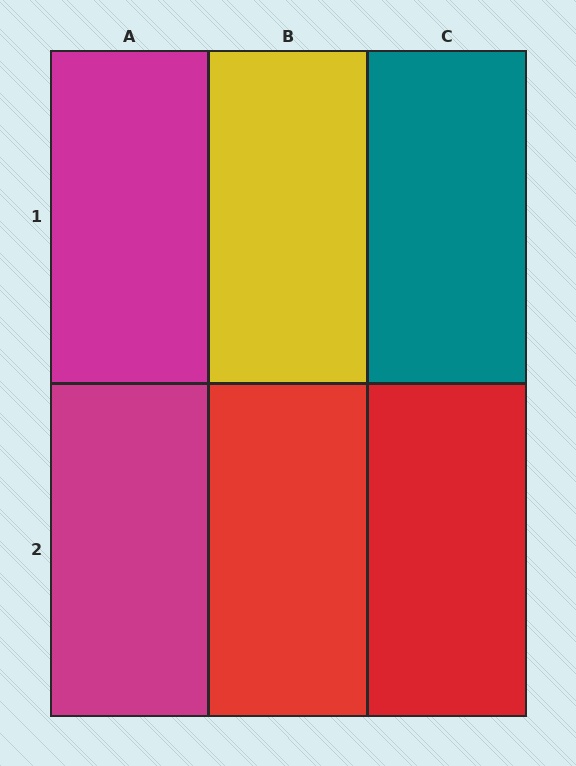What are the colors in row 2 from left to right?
Magenta, red, red.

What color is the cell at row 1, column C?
Teal.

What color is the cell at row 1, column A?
Magenta.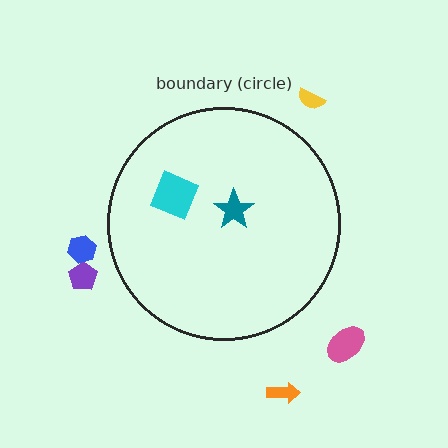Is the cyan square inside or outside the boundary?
Inside.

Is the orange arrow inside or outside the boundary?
Outside.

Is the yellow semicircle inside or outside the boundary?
Outside.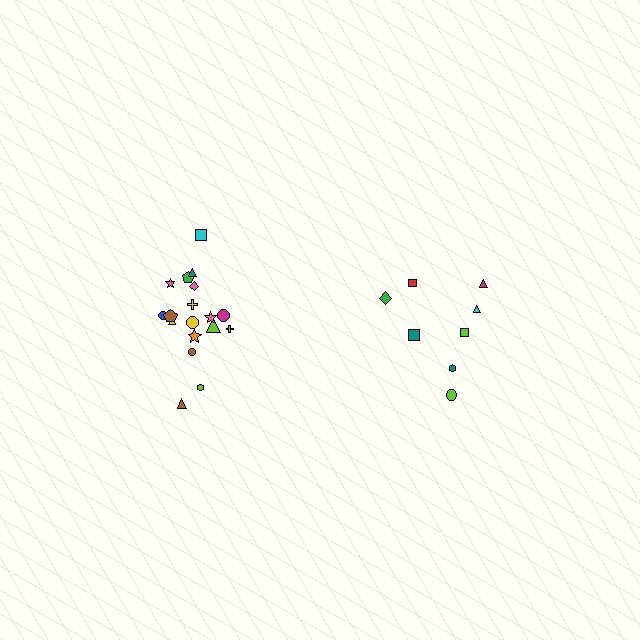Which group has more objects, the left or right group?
The left group.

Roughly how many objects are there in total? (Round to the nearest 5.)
Roughly 25 objects in total.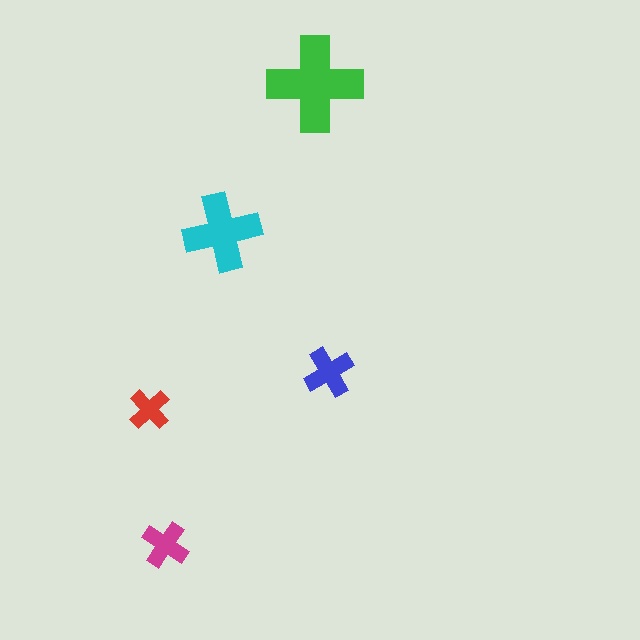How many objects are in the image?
There are 5 objects in the image.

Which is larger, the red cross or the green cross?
The green one.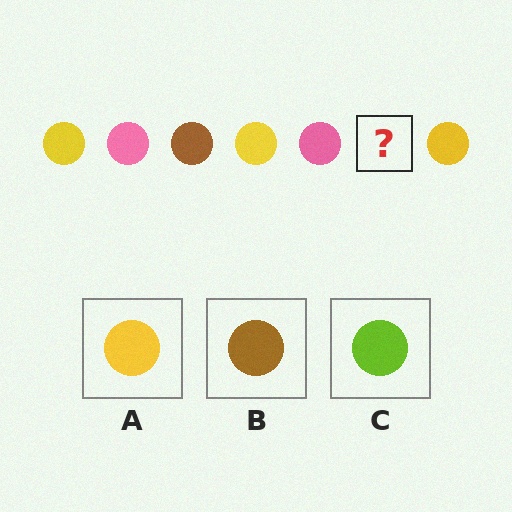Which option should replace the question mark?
Option B.